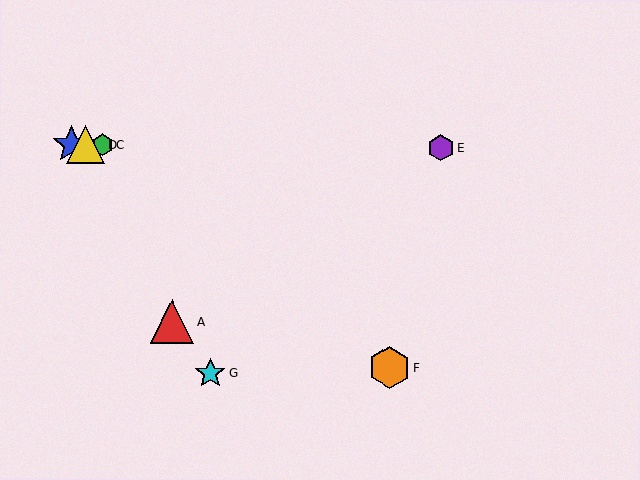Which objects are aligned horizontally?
Objects B, C, D, E are aligned horizontally.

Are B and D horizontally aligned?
Yes, both are at y≈145.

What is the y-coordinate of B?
Object B is at y≈145.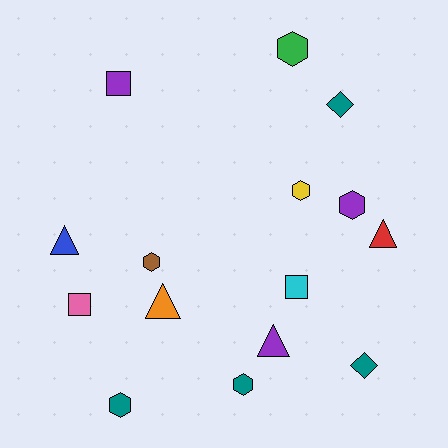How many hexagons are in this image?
There are 6 hexagons.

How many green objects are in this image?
There is 1 green object.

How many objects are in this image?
There are 15 objects.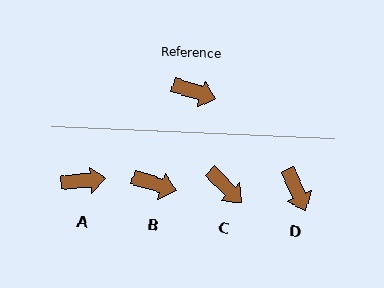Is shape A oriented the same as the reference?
No, it is off by about 22 degrees.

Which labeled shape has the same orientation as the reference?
B.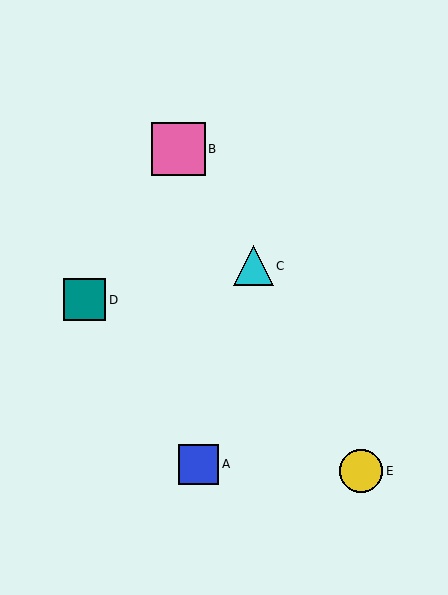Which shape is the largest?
The pink square (labeled B) is the largest.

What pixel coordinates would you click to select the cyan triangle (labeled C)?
Click at (253, 266) to select the cyan triangle C.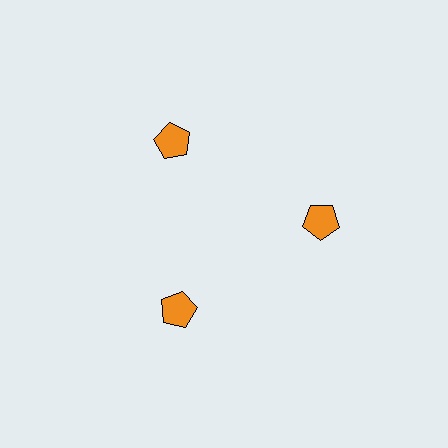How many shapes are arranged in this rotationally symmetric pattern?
There are 3 shapes, arranged in 3 groups of 1.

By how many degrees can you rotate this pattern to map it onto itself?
The pattern maps onto itself every 120 degrees of rotation.